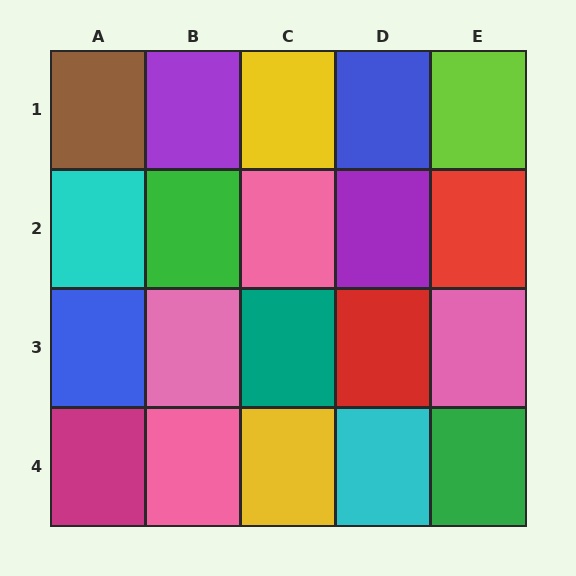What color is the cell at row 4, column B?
Pink.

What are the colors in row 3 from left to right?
Blue, pink, teal, red, pink.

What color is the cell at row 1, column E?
Lime.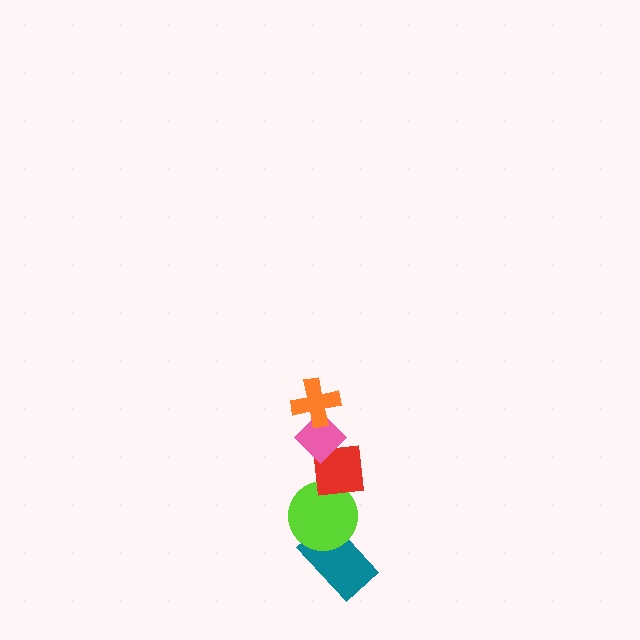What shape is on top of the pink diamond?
The orange cross is on top of the pink diamond.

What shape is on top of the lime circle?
The red square is on top of the lime circle.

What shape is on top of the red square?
The pink diamond is on top of the red square.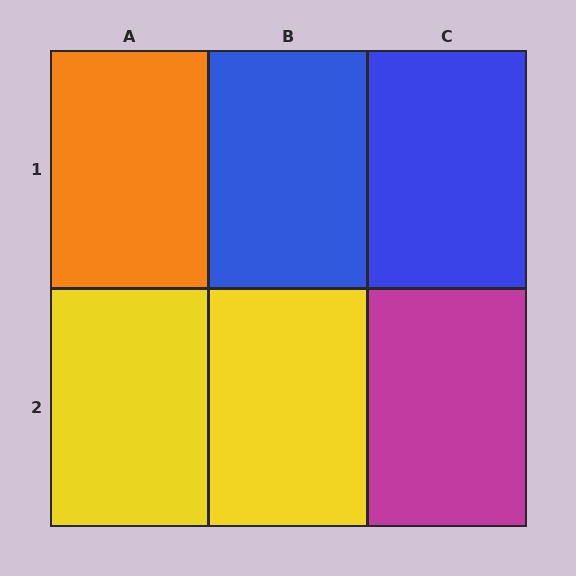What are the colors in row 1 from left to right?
Orange, blue, blue.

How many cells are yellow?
2 cells are yellow.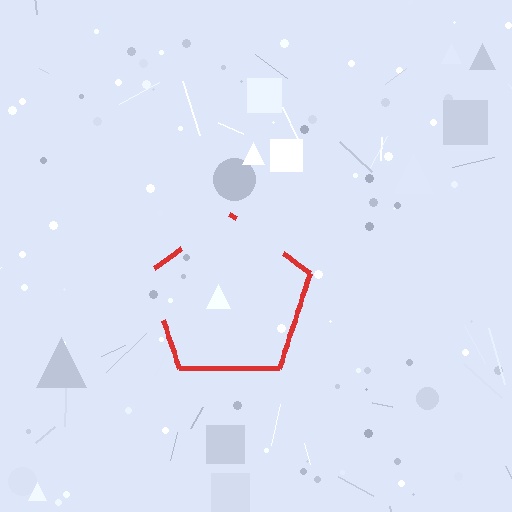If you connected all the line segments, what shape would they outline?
They would outline a pentagon.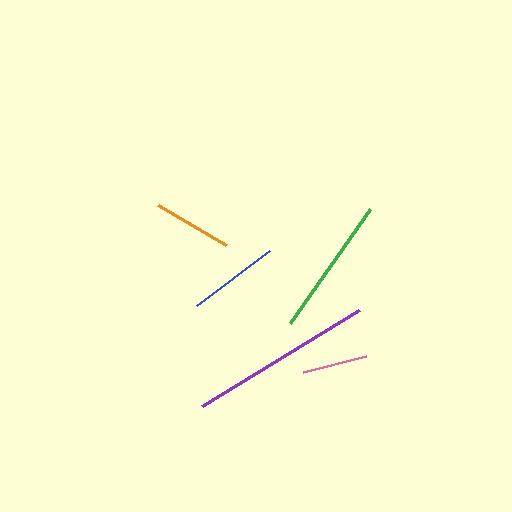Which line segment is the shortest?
The pink line is the shortest at approximately 65 pixels.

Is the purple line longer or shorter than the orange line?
The purple line is longer than the orange line.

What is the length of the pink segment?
The pink segment is approximately 65 pixels long.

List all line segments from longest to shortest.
From longest to shortest: purple, green, blue, orange, pink.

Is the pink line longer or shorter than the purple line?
The purple line is longer than the pink line.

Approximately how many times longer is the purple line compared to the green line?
The purple line is approximately 1.3 times the length of the green line.